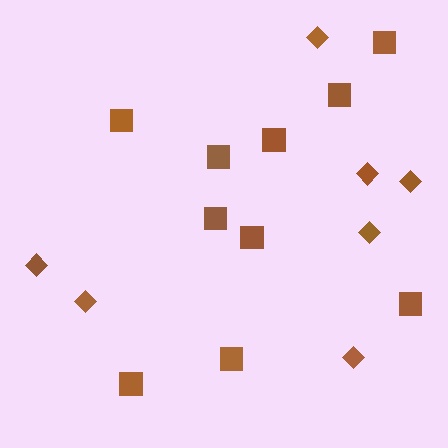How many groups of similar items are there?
There are 2 groups: one group of squares (10) and one group of diamonds (7).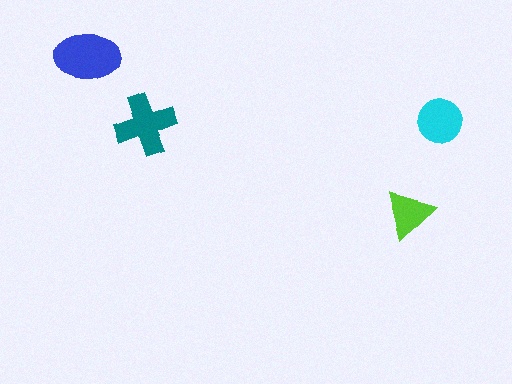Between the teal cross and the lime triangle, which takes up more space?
The teal cross.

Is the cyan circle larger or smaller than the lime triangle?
Larger.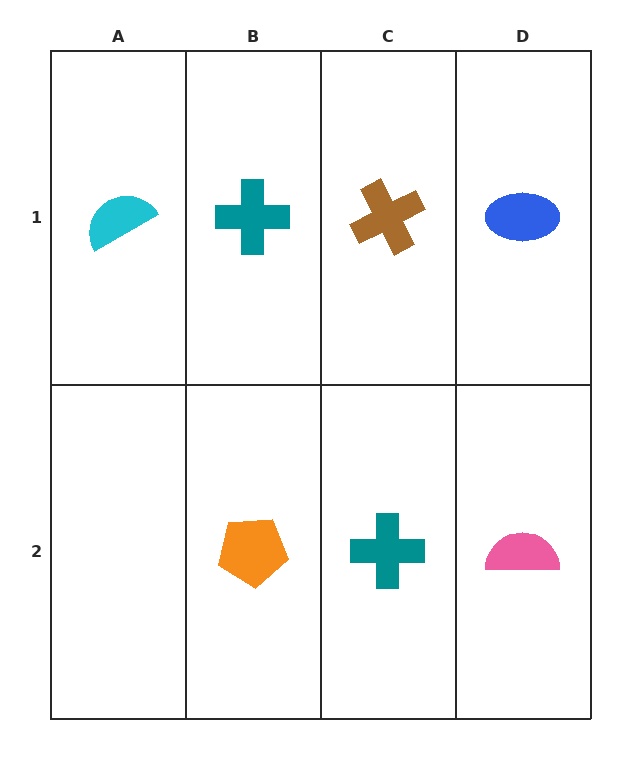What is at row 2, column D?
A pink semicircle.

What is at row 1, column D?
A blue ellipse.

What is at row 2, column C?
A teal cross.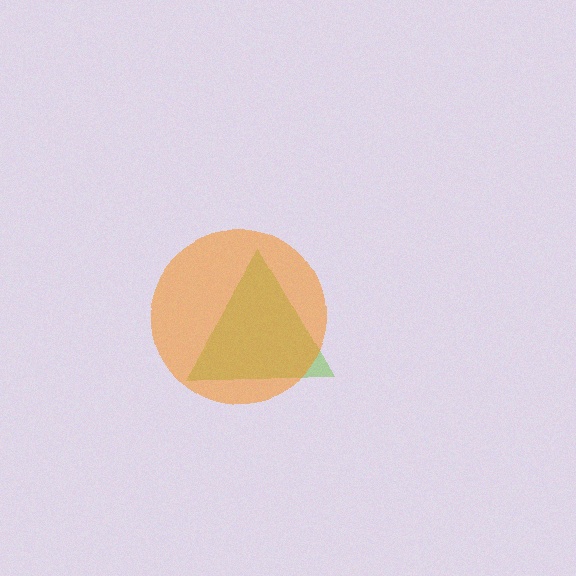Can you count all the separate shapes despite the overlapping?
Yes, there are 2 separate shapes.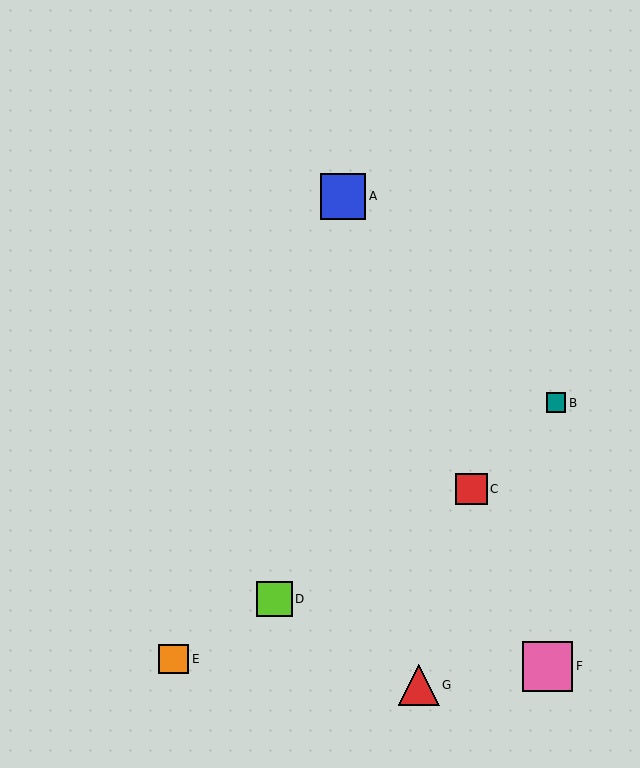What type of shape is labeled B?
Shape B is a teal square.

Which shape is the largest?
The pink square (labeled F) is the largest.